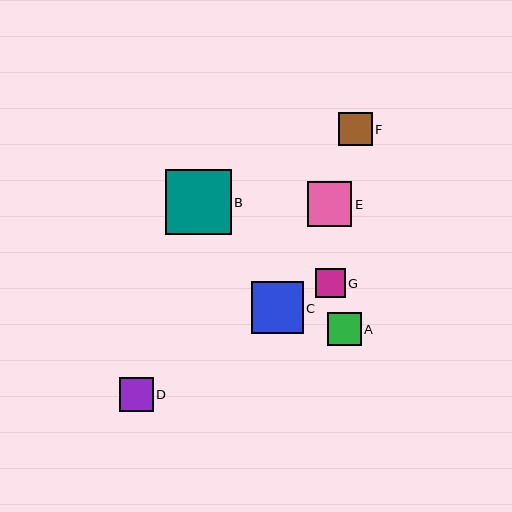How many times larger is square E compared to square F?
Square E is approximately 1.3 times the size of square F.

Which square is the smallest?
Square G is the smallest with a size of approximately 30 pixels.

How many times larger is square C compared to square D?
Square C is approximately 1.6 times the size of square D.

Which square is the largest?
Square B is the largest with a size of approximately 65 pixels.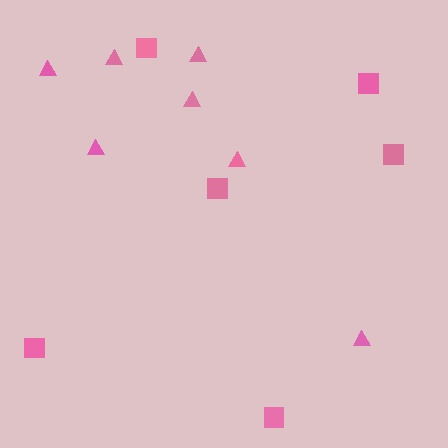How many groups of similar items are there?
There are 2 groups: one group of squares (6) and one group of triangles (7).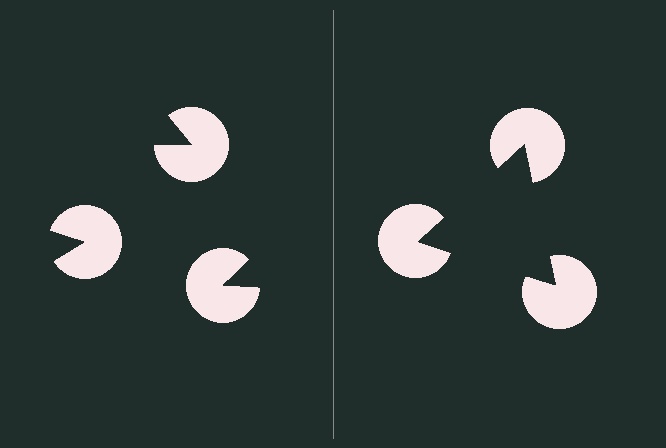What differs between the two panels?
The pac-man discs are positioned identically on both sides; only the wedge orientations differ. On the right they align to a triangle; on the left they are misaligned.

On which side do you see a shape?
An illusory triangle appears on the right side. On the left side the wedge cuts are rotated, so no coherent shape forms.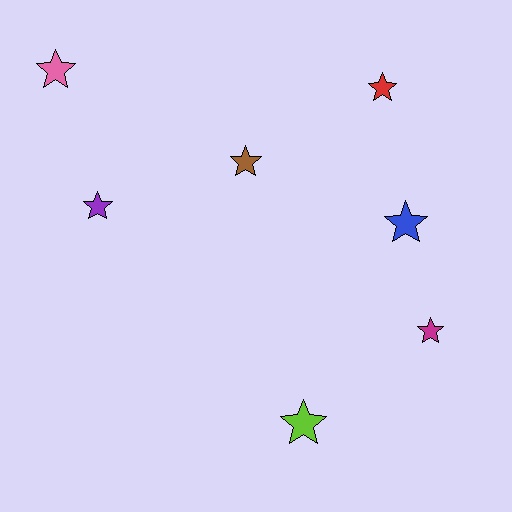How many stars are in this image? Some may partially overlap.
There are 7 stars.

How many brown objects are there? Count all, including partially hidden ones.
There is 1 brown object.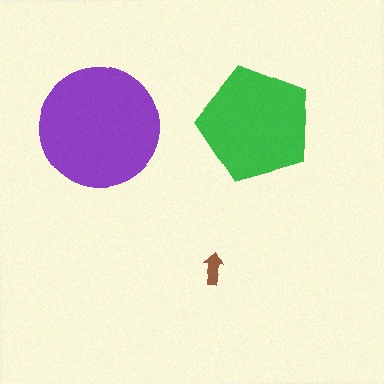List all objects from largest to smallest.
The purple circle, the green pentagon, the brown arrow.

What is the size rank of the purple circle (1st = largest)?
1st.